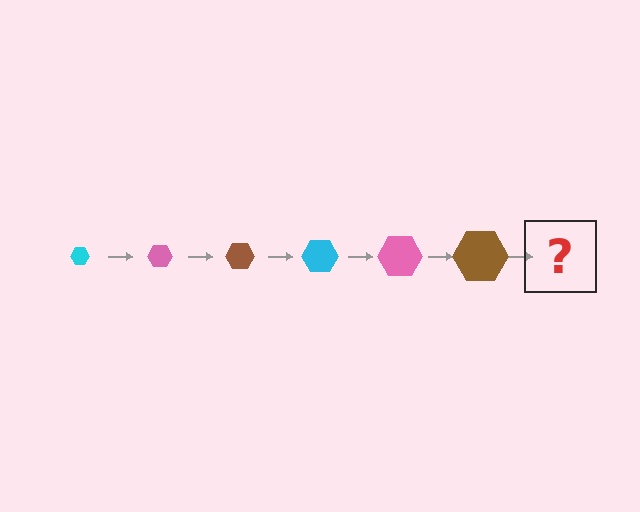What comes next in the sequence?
The next element should be a cyan hexagon, larger than the previous one.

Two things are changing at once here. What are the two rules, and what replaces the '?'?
The two rules are that the hexagon grows larger each step and the color cycles through cyan, pink, and brown. The '?' should be a cyan hexagon, larger than the previous one.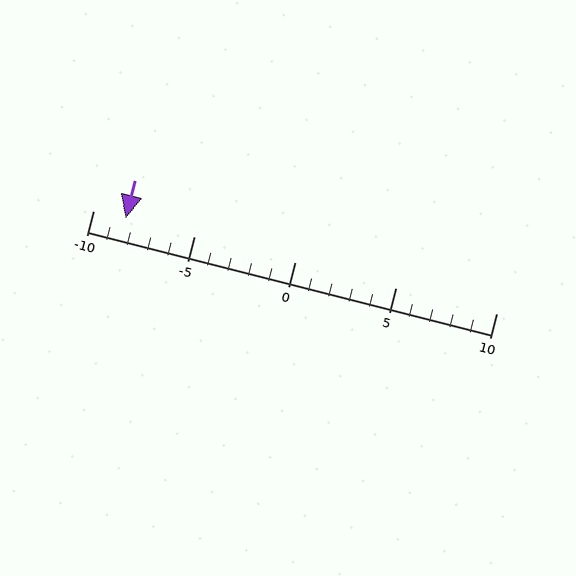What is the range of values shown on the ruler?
The ruler shows values from -10 to 10.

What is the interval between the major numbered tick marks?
The major tick marks are spaced 5 units apart.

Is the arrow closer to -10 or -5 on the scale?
The arrow is closer to -10.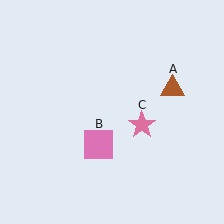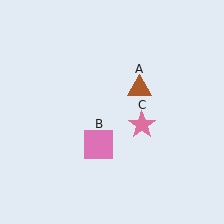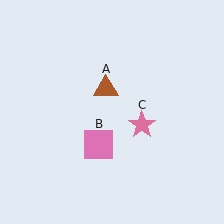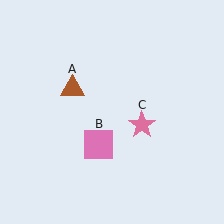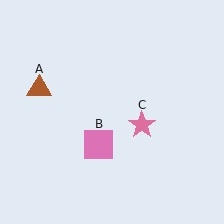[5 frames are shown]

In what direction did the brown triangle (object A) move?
The brown triangle (object A) moved left.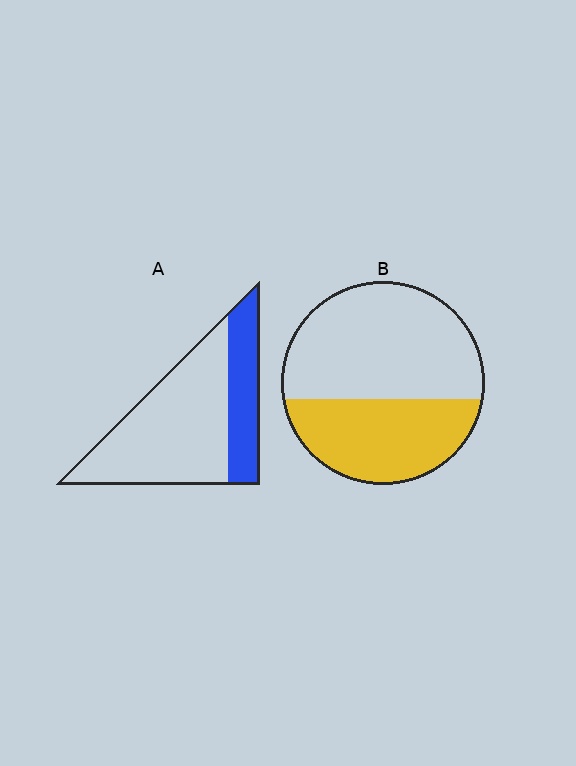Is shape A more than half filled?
No.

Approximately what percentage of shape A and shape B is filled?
A is approximately 30% and B is approximately 40%.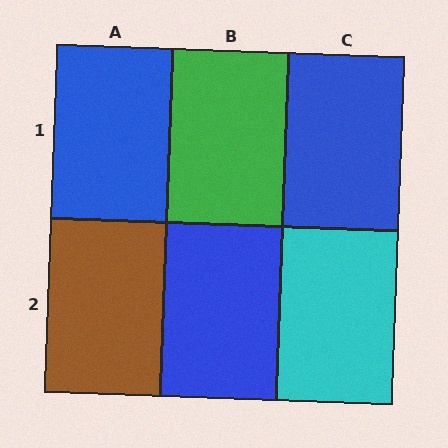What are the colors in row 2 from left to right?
Brown, blue, cyan.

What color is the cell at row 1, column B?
Green.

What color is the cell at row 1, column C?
Blue.